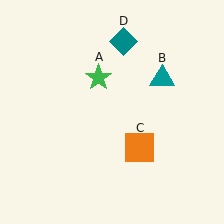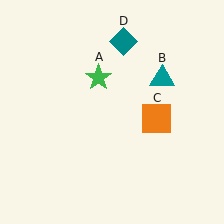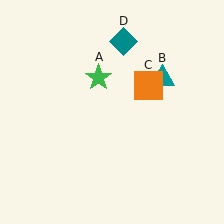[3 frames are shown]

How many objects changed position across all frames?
1 object changed position: orange square (object C).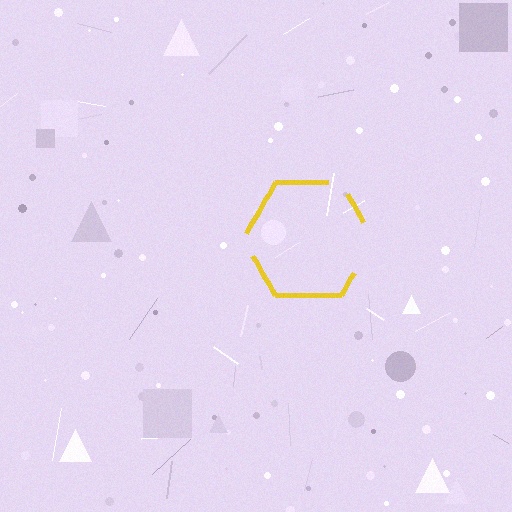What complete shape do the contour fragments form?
The contour fragments form a hexagon.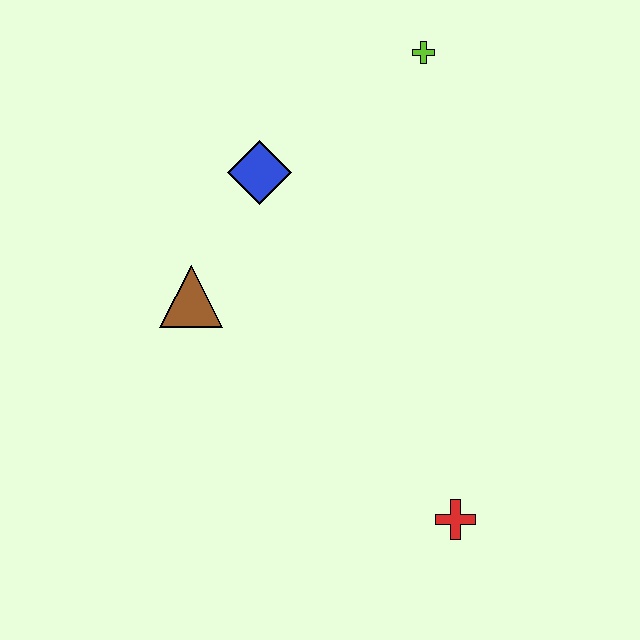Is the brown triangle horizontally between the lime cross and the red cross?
No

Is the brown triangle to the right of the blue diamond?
No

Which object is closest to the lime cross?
The blue diamond is closest to the lime cross.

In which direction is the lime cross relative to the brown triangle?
The lime cross is above the brown triangle.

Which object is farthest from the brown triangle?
The red cross is farthest from the brown triangle.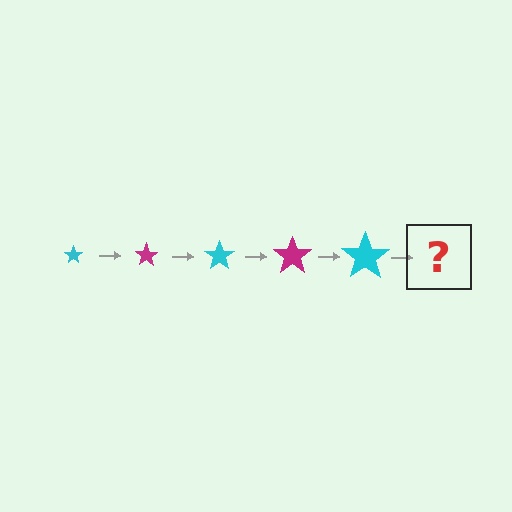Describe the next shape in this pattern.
It should be a magenta star, larger than the previous one.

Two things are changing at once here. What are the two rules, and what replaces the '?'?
The two rules are that the star grows larger each step and the color cycles through cyan and magenta. The '?' should be a magenta star, larger than the previous one.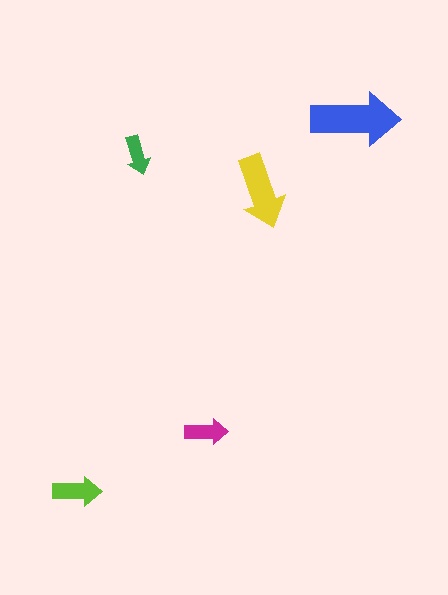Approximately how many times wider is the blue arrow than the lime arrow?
About 2 times wider.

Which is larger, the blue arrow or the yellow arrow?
The blue one.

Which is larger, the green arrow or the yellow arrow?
The yellow one.